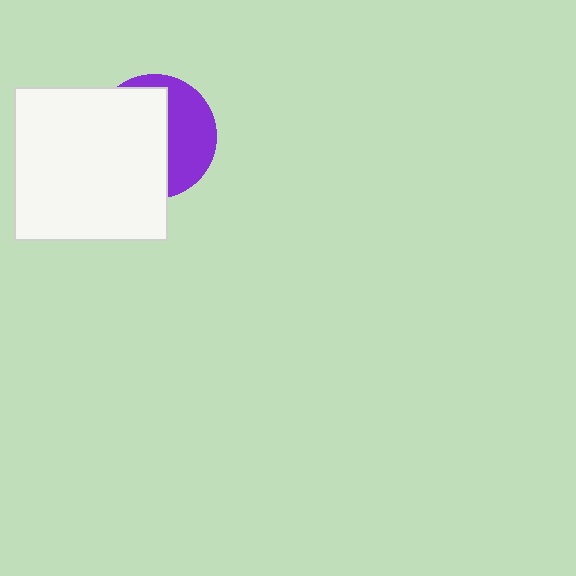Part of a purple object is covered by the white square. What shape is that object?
It is a circle.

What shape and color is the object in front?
The object in front is a white square.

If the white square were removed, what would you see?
You would see the complete purple circle.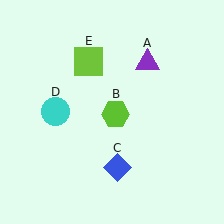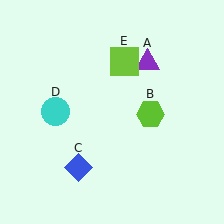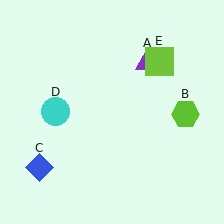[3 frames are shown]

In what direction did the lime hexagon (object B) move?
The lime hexagon (object B) moved right.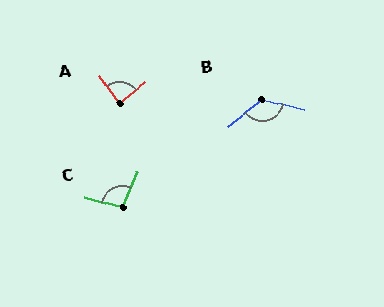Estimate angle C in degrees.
Approximately 98 degrees.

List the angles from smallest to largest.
A (85°), C (98°), B (128°).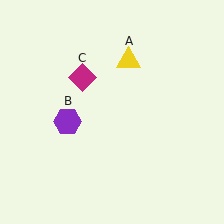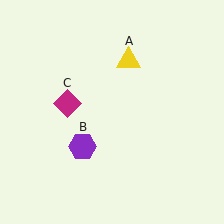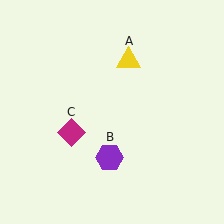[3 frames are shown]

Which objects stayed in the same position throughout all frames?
Yellow triangle (object A) remained stationary.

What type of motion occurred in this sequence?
The purple hexagon (object B), magenta diamond (object C) rotated counterclockwise around the center of the scene.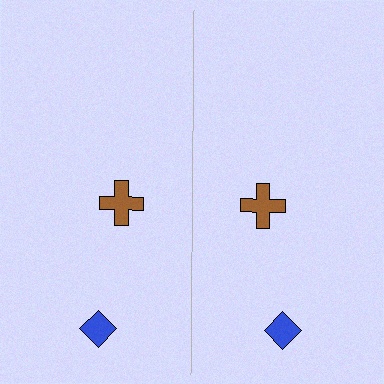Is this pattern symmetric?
Yes, this pattern has bilateral (reflection) symmetry.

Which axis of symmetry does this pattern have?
The pattern has a vertical axis of symmetry running through the center of the image.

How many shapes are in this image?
There are 4 shapes in this image.